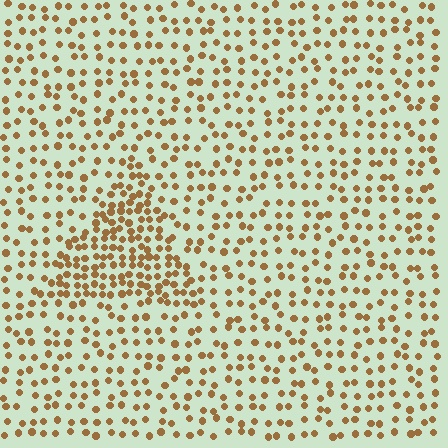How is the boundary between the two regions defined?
The boundary is defined by a change in element density (approximately 2.1x ratio). All elements are the same color, size, and shape.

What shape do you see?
I see a triangle.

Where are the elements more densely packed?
The elements are more densely packed inside the triangle boundary.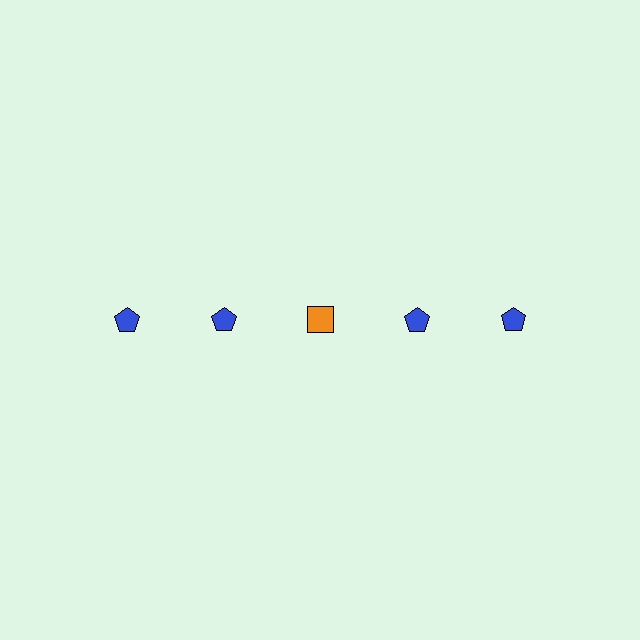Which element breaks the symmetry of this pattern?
The orange square in the top row, center column breaks the symmetry. All other shapes are blue pentagons.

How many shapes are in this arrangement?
There are 5 shapes arranged in a grid pattern.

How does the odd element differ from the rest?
It differs in both color (orange instead of blue) and shape (square instead of pentagon).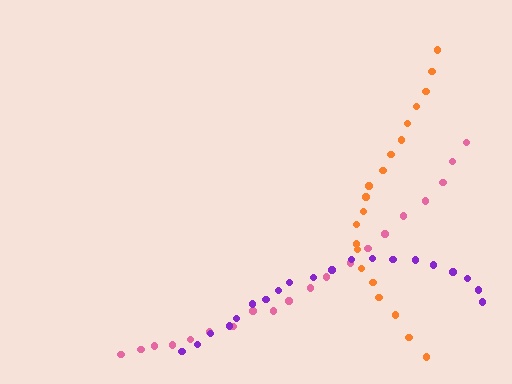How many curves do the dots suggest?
There are 3 distinct paths.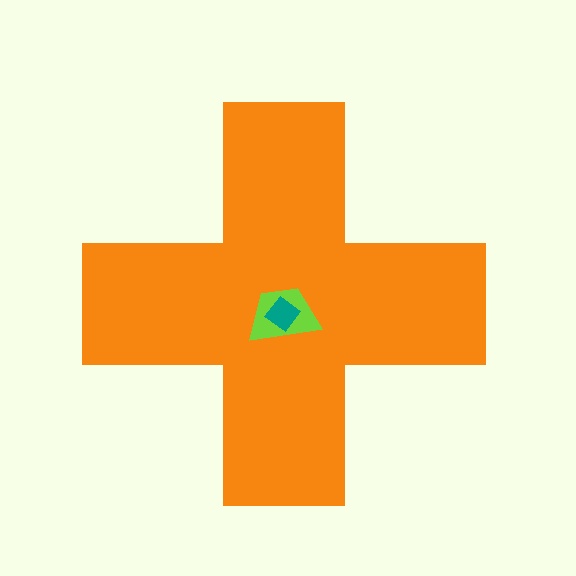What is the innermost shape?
The teal diamond.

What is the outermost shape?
The orange cross.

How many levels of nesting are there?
3.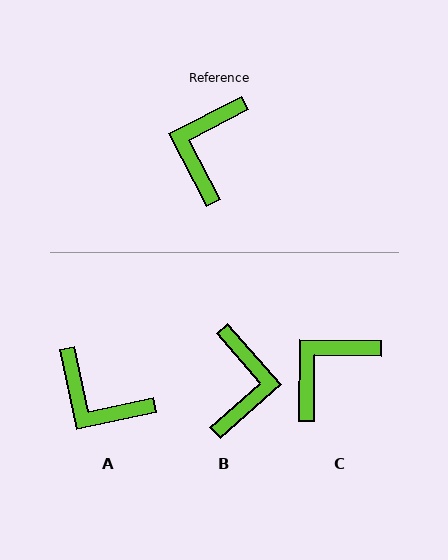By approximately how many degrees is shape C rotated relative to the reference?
Approximately 28 degrees clockwise.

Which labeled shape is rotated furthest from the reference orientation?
B, about 166 degrees away.